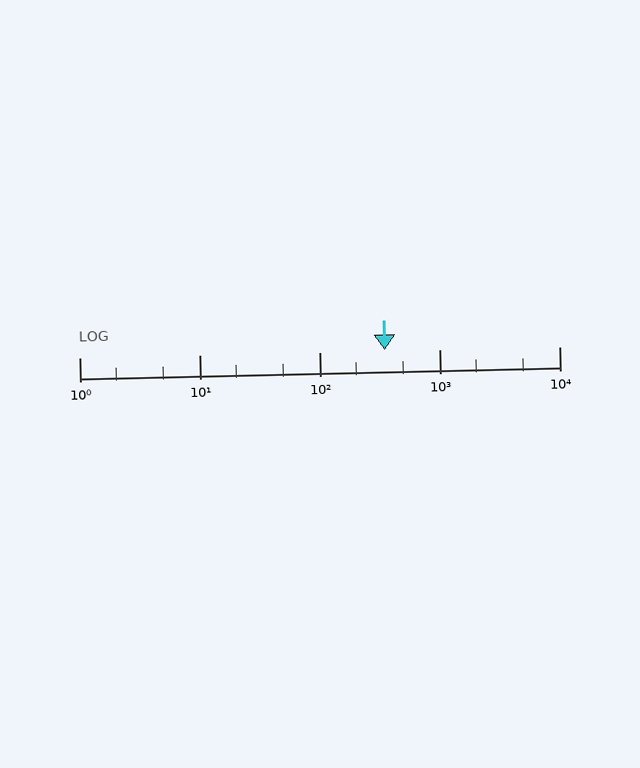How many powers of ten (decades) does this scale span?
The scale spans 4 decades, from 1 to 10000.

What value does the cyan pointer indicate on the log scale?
The pointer indicates approximately 350.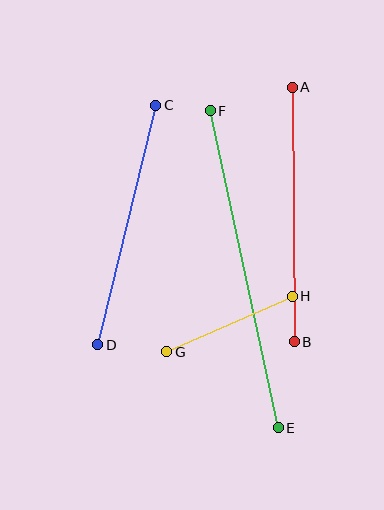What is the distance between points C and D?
The distance is approximately 246 pixels.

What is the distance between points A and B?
The distance is approximately 255 pixels.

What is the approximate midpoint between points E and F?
The midpoint is at approximately (244, 269) pixels.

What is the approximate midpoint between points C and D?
The midpoint is at approximately (127, 225) pixels.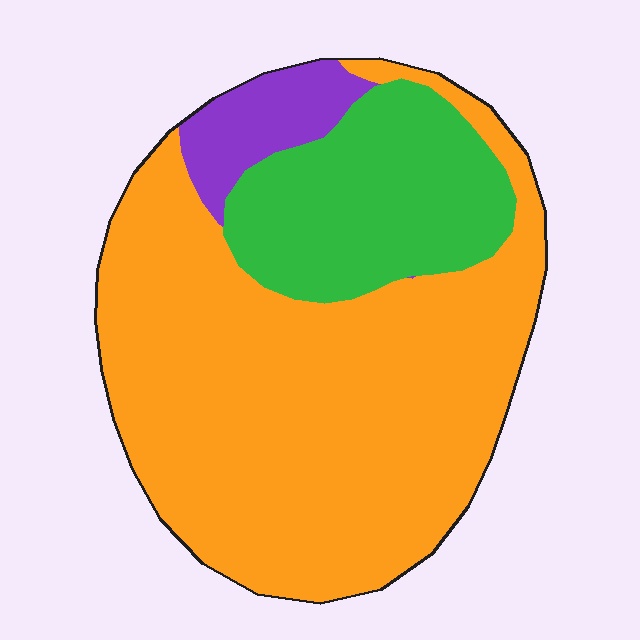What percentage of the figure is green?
Green covers about 25% of the figure.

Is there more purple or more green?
Green.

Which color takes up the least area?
Purple, at roughly 10%.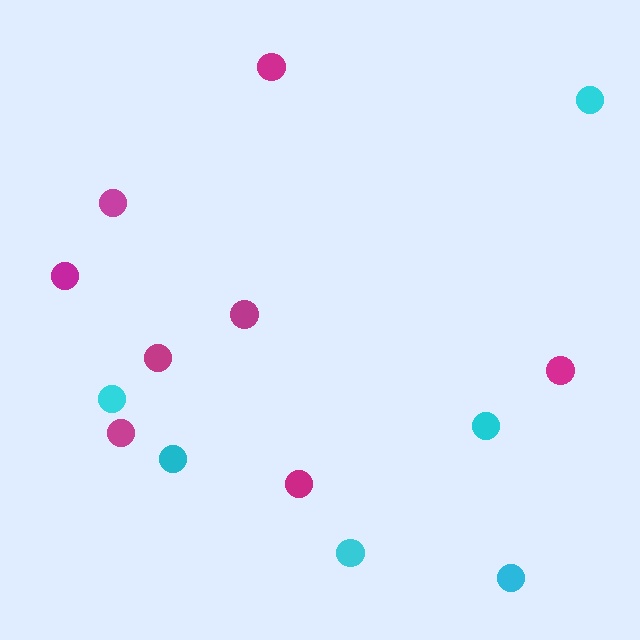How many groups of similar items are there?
There are 2 groups: one group of cyan circles (6) and one group of magenta circles (8).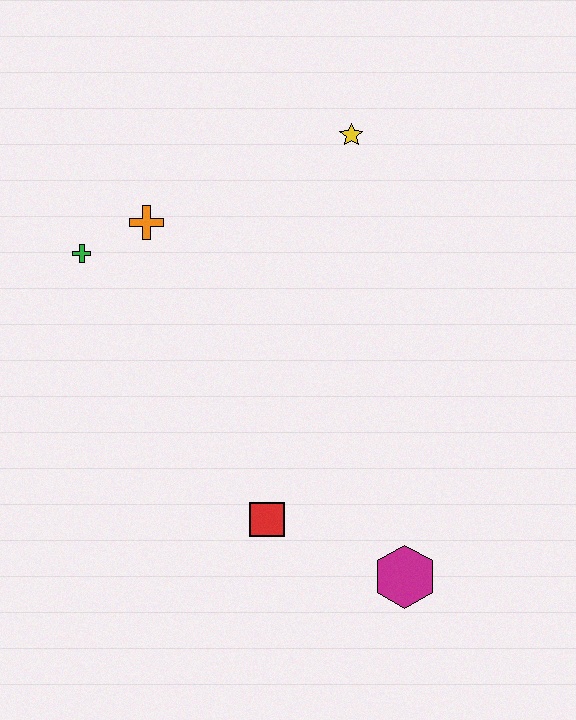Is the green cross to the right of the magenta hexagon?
No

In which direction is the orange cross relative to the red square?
The orange cross is above the red square.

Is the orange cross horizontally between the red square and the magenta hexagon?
No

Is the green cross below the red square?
No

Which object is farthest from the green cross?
The magenta hexagon is farthest from the green cross.